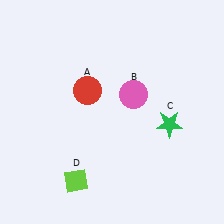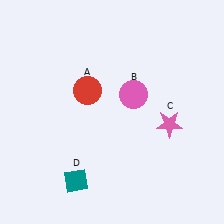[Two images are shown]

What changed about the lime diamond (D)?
In Image 1, D is lime. In Image 2, it changed to teal.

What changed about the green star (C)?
In Image 1, C is green. In Image 2, it changed to pink.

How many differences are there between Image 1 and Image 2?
There are 2 differences between the two images.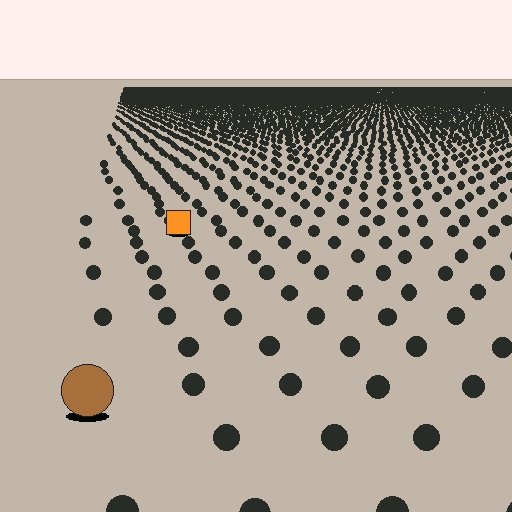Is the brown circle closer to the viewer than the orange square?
Yes. The brown circle is closer — you can tell from the texture gradient: the ground texture is coarser near it.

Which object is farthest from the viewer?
The orange square is farthest from the viewer. It appears smaller and the ground texture around it is denser.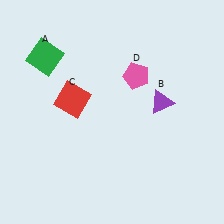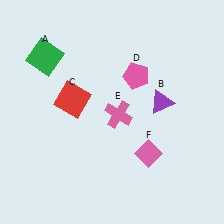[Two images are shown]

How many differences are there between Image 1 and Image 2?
There are 2 differences between the two images.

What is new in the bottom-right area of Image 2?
A pink diamond (F) was added in the bottom-right area of Image 2.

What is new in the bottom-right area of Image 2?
A pink cross (E) was added in the bottom-right area of Image 2.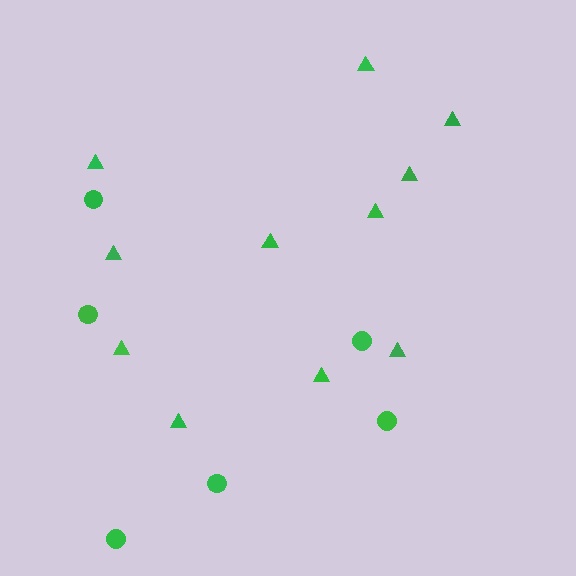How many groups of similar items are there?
There are 2 groups: one group of circles (6) and one group of triangles (11).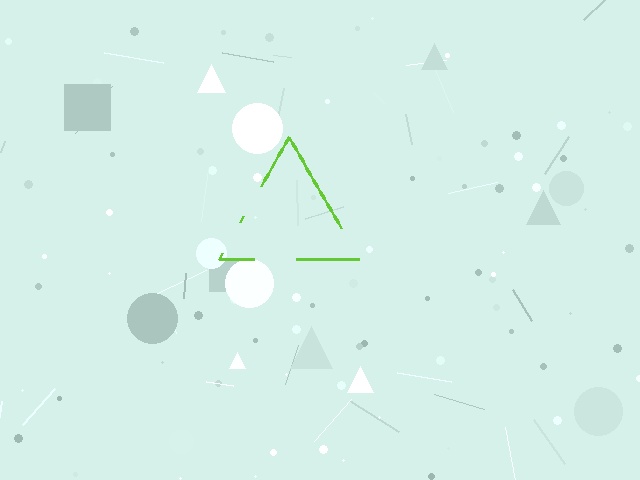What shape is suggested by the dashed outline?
The dashed outline suggests a triangle.